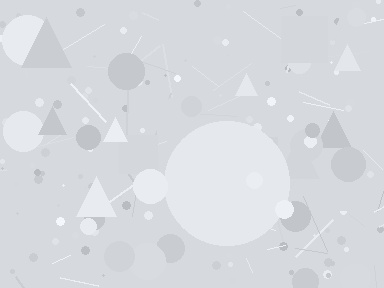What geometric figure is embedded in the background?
A circle is embedded in the background.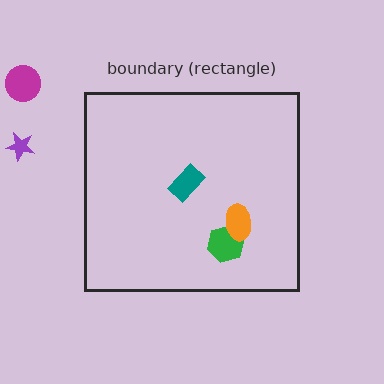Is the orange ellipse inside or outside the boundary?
Inside.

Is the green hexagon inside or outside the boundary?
Inside.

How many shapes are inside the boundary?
3 inside, 2 outside.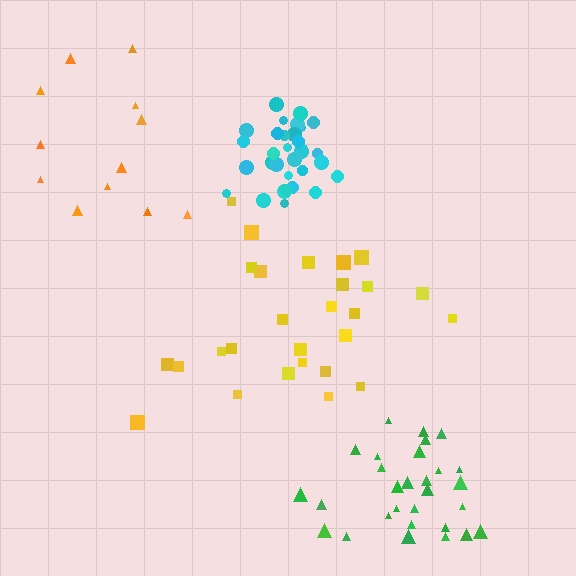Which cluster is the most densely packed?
Cyan.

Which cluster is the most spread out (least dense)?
Orange.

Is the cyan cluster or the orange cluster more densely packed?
Cyan.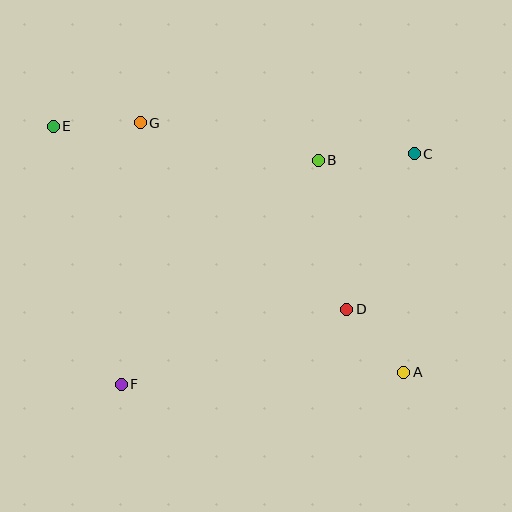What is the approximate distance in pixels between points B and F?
The distance between B and F is approximately 299 pixels.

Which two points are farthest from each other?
Points A and E are farthest from each other.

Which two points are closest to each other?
Points A and D are closest to each other.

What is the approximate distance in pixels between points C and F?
The distance between C and F is approximately 373 pixels.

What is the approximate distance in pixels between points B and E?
The distance between B and E is approximately 267 pixels.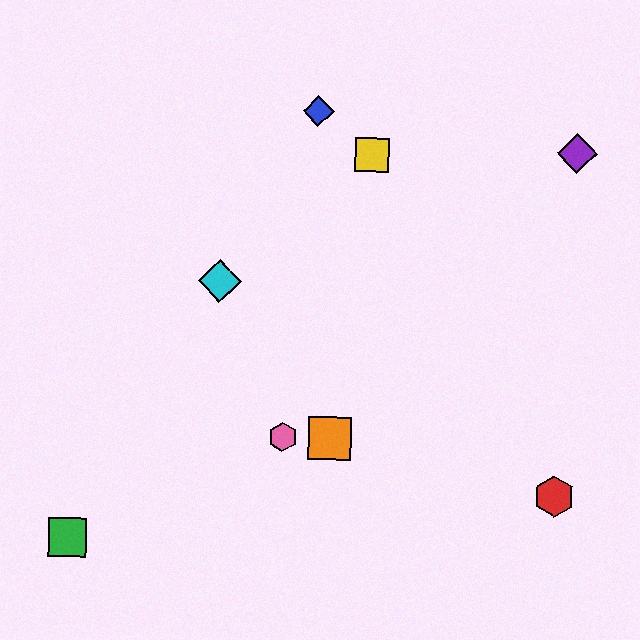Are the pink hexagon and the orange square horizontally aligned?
Yes, both are at y≈437.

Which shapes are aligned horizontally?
The orange square, the pink hexagon are aligned horizontally.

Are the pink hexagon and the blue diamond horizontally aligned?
No, the pink hexagon is at y≈437 and the blue diamond is at y≈111.